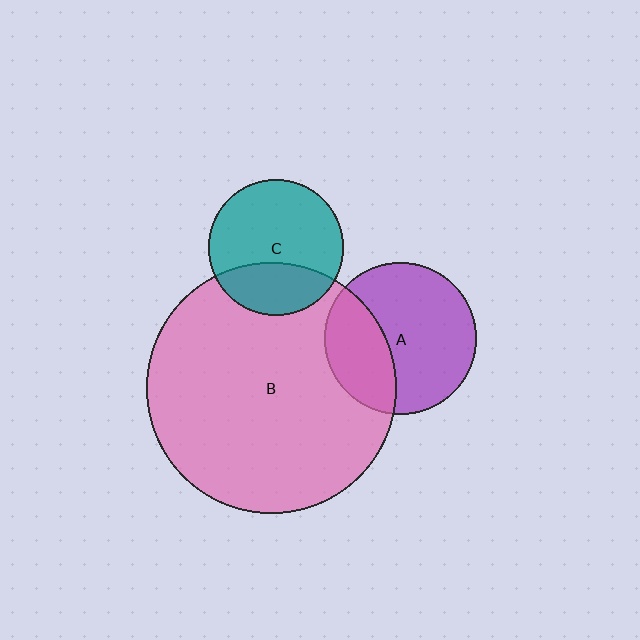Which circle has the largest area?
Circle B (pink).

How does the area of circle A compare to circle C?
Approximately 1.3 times.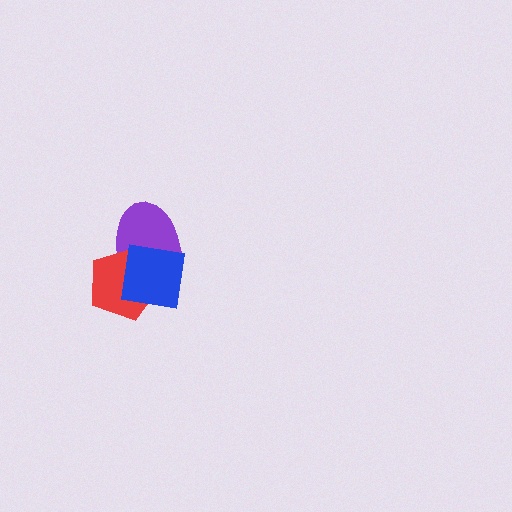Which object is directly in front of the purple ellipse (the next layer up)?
The red pentagon is directly in front of the purple ellipse.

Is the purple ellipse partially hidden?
Yes, it is partially covered by another shape.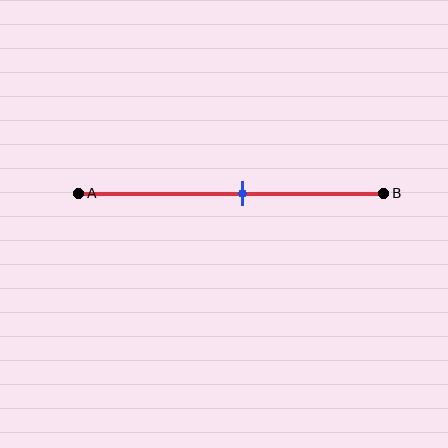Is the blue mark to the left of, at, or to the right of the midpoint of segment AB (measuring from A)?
The blue mark is to the right of the midpoint of segment AB.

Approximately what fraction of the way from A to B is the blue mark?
The blue mark is approximately 55% of the way from A to B.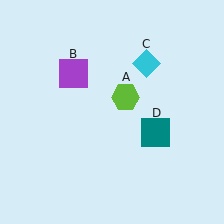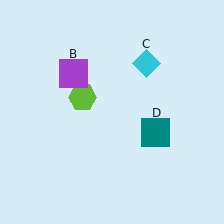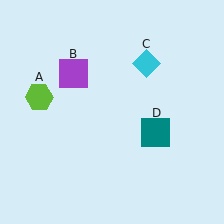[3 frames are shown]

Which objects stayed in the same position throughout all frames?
Purple square (object B) and cyan diamond (object C) and teal square (object D) remained stationary.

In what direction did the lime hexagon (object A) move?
The lime hexagon (object A) moved left.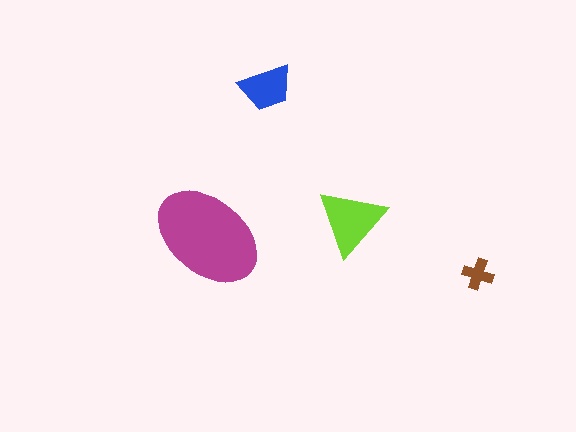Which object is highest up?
The blue trapezoid is topmost.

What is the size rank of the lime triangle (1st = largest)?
2nd.